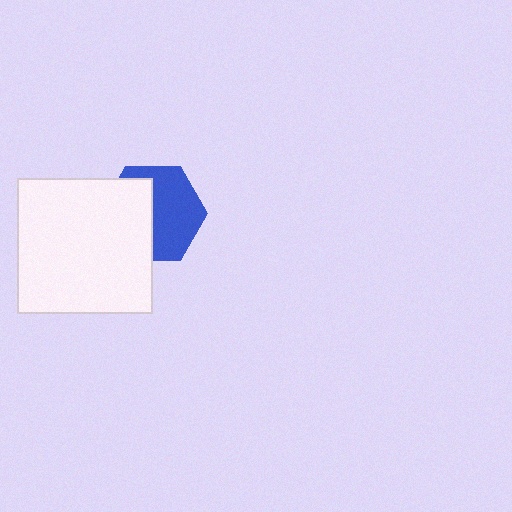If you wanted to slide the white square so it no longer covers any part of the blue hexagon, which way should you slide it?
Slide it left — that is the most direct way to separate the two shapes.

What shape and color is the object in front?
The object in front is a white square.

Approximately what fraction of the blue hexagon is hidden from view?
Roughly 46% of the blue hexagon is hidden behind the white square.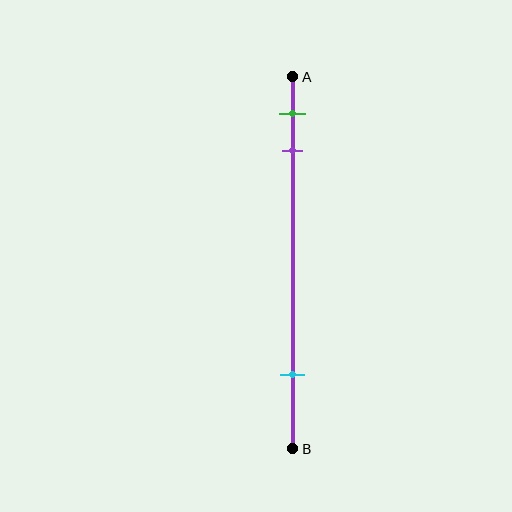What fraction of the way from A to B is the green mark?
The green mark is approximately 10% (0.1) of the way from A to B.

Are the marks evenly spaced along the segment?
No, the marks are not evenly spaced.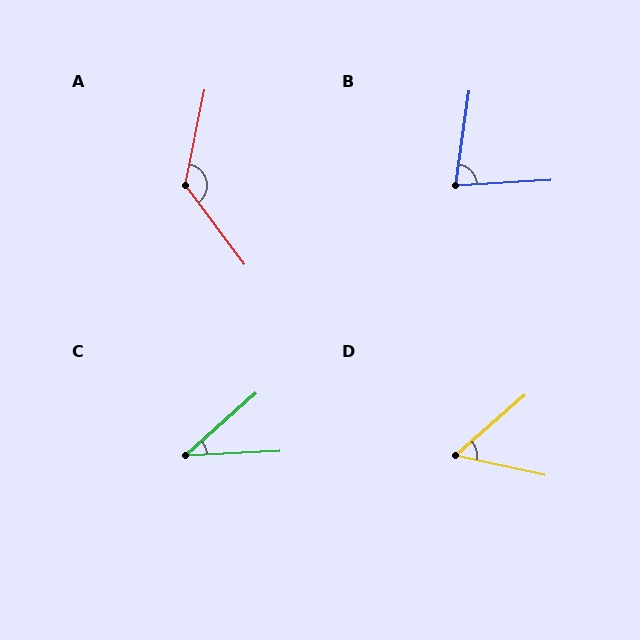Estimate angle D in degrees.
Approximately 53 degrees.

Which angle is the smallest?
C, at approximately 39 degrees.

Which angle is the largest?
A, at approximately 132 degrees.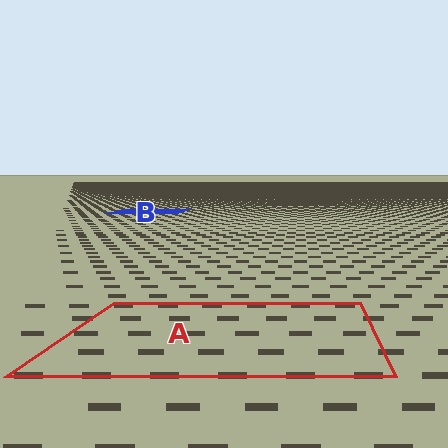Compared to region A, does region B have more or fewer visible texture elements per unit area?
Region B has more texture elements per unit area — they are packed more densely because it is farther away.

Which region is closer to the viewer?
Region A is closer. The texture elements there are larger and more spread out.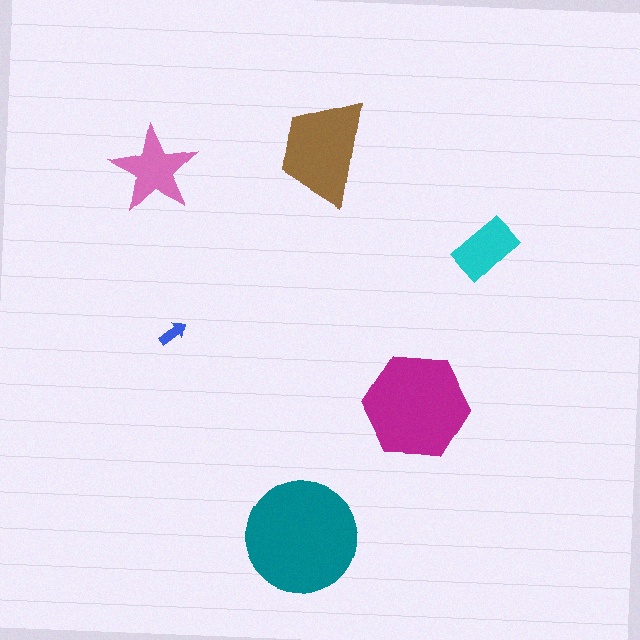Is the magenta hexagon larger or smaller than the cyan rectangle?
Larger.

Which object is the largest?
The teal circle.